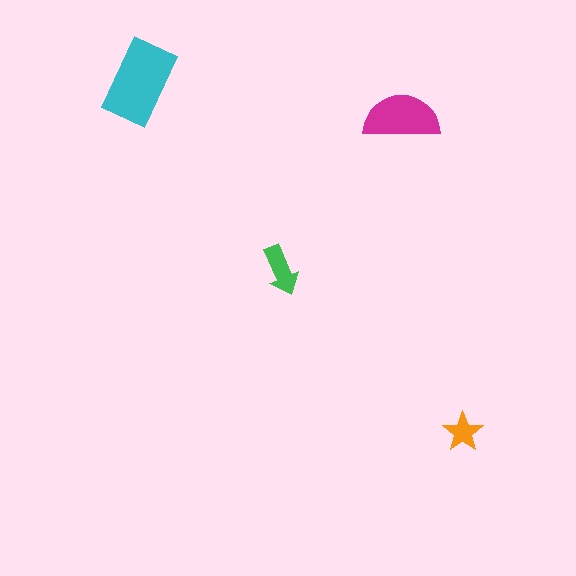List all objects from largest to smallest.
The cyan rectangle, the magenta semicircle, the green arrow, the orange star.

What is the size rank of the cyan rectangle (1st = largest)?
1st.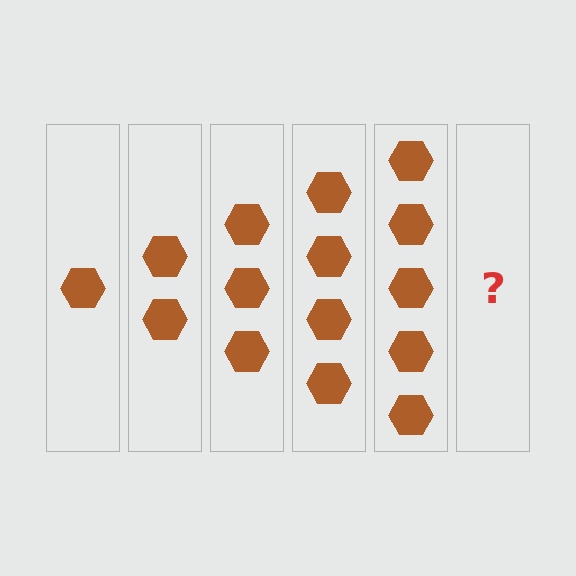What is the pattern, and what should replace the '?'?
The pattern is that each step adds one more hexagon. The '?' should be 6 hexagons.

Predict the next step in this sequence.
The next step is 6 hexagons.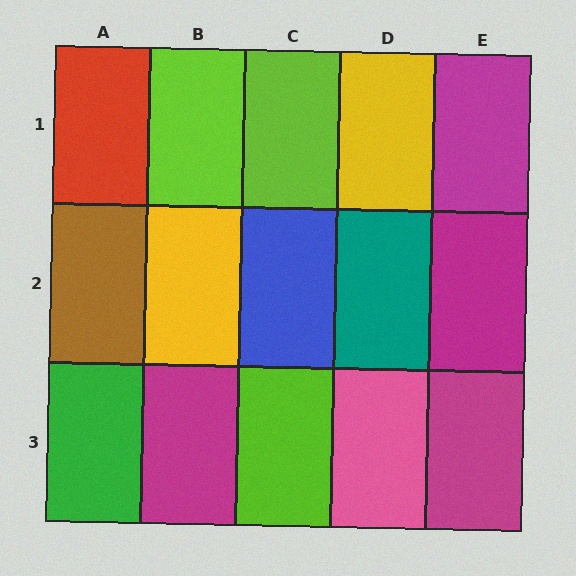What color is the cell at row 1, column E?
Magenta.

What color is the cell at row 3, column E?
Magenta.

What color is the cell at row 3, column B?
Magenta.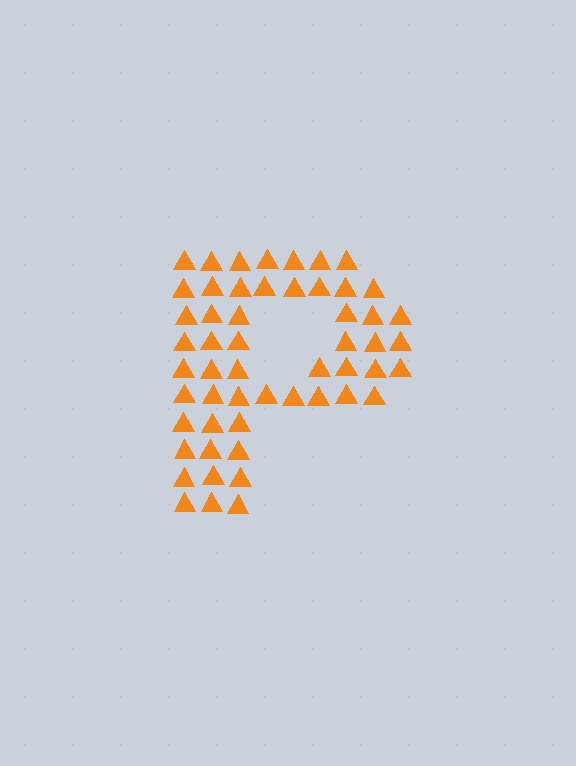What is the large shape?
The large shape is the letter P.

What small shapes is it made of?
It is made of small triangles.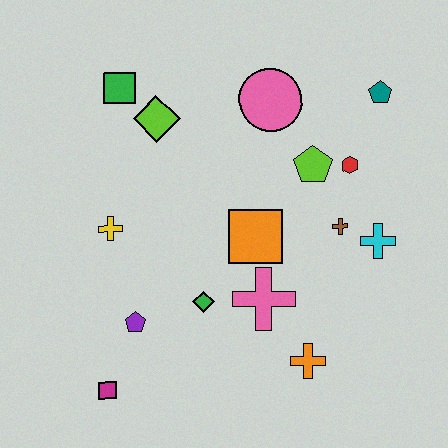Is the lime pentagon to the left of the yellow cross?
No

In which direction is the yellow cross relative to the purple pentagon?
The yellow cross is above the purple pentagon.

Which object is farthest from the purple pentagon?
The teal pentagon is farthest from the purple pentagon.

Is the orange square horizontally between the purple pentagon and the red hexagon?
Yes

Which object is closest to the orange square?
The pink cross is closest to the orange square.